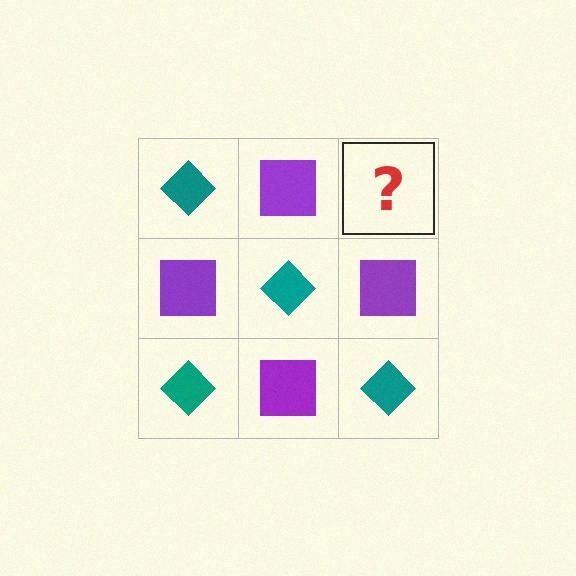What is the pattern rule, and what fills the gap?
The rule is that it alternates teal diamond and purple square in a checkerboard pattern. The gap should be filled with a teal diamond.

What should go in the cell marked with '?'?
The missing cell should contain a teal diamond.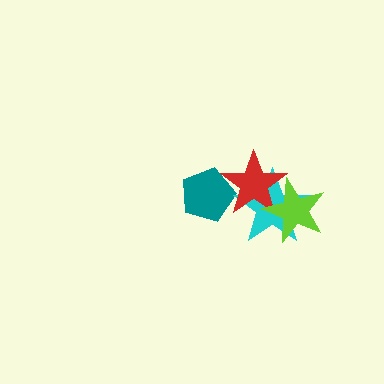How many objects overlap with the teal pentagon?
1 object overlaps with the teal pentagon.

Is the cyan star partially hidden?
Yes, it is partially covered by another shape.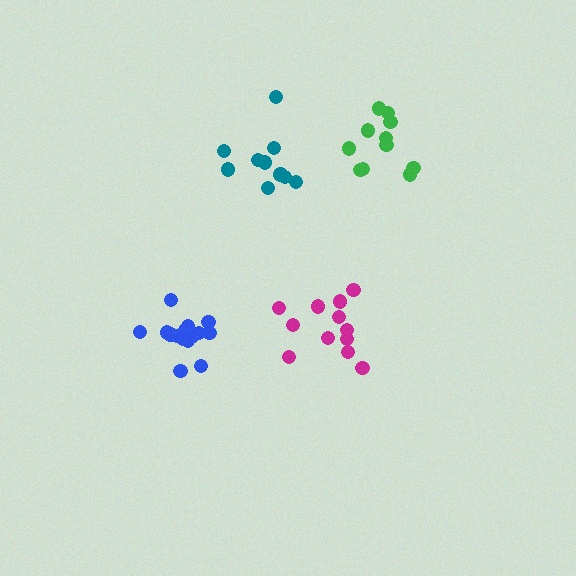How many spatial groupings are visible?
There are 4 spatial groupings.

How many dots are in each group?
Group 1: 15 dots, Group 2: 11 dots, Group 3: 10 dots, Group 4: 12 dots (48 total).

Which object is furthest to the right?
The green cluster is rightmost.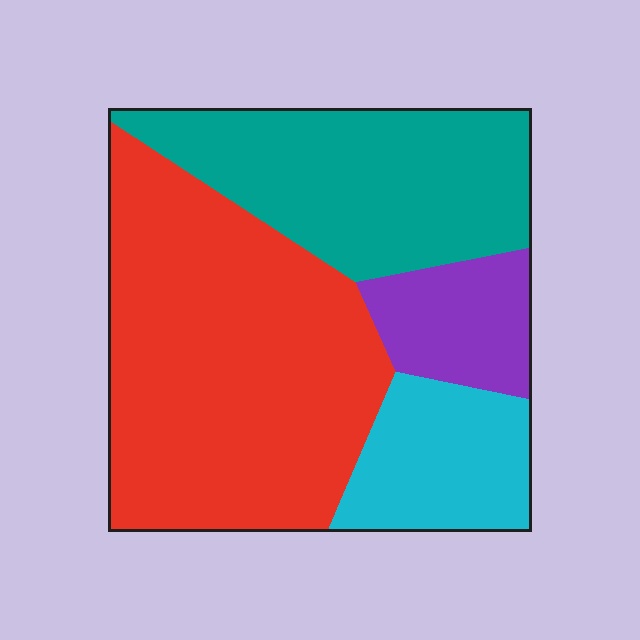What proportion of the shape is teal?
Teal covers 28% of the shape.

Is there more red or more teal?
Red.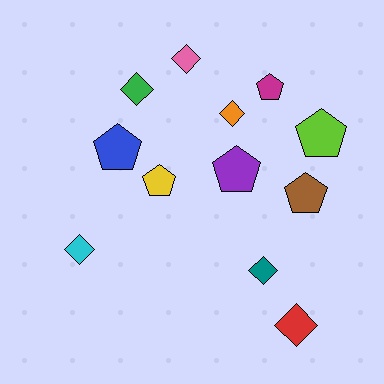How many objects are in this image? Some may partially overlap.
There are 12 objects.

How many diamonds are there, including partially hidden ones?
There are 6 diamonds.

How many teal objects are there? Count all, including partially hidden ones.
There is 1 teal object.